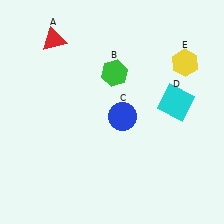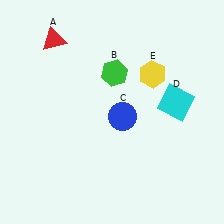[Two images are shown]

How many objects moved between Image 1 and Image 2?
1 object moved between the two images.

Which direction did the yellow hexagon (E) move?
The yellow hexagon (E) moved left.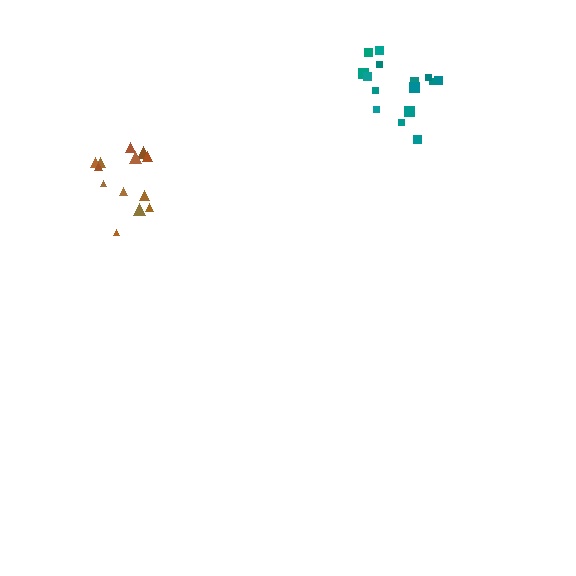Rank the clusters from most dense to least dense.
teal, brown.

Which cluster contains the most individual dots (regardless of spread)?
Teal (15).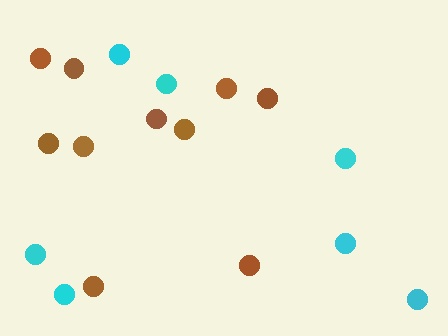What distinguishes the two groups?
There are 2 groups: one group of brown circles (10) and one group of cyan circles (7).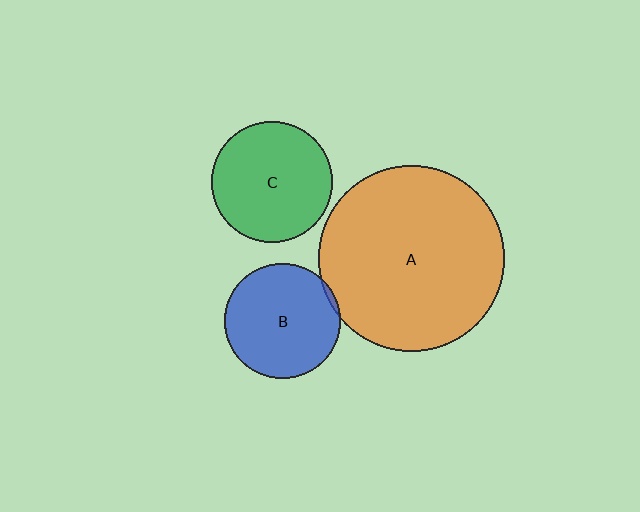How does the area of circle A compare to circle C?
Approximately 2.4 times.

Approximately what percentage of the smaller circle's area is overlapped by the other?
Approximately 5%.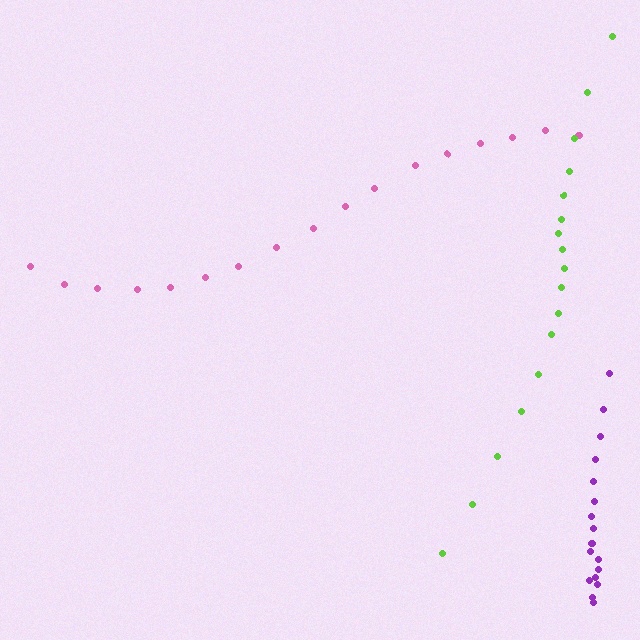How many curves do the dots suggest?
There are 3 distinct paths.